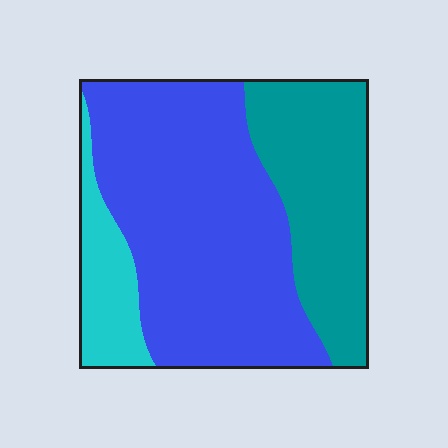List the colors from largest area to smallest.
From largest to smallest: blue, teal, cyan.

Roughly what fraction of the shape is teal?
Teal covers 30% of the shape.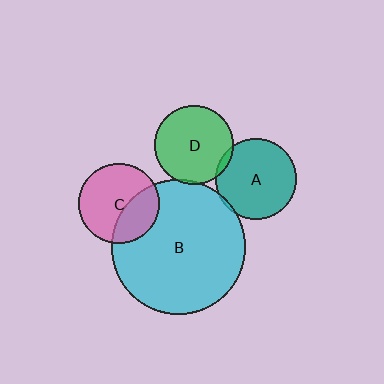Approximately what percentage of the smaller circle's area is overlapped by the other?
Approximately 5%.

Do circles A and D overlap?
Yes.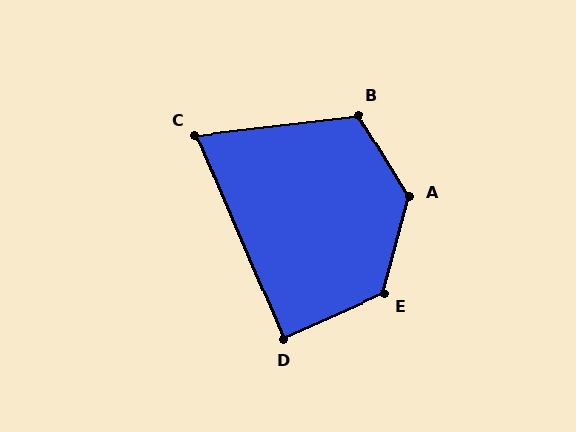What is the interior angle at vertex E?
Approximately 129 degrees (obtuse).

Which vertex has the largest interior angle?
A, at approximately 133 degrees.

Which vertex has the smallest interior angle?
C, at approximately 74 degrees.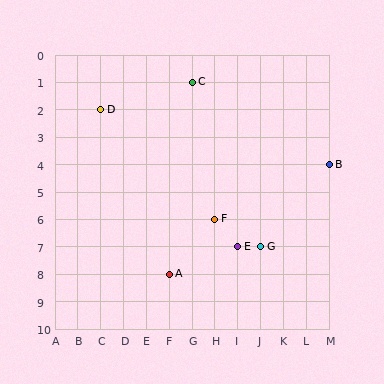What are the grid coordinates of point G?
Point G is at grid coordinates (J, 7).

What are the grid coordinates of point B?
Point B is at grid coordinates (M, 4).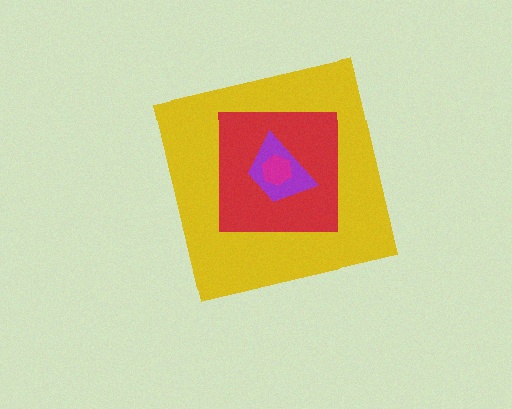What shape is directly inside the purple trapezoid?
The magenta hexagon.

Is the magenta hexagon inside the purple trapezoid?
Yes.